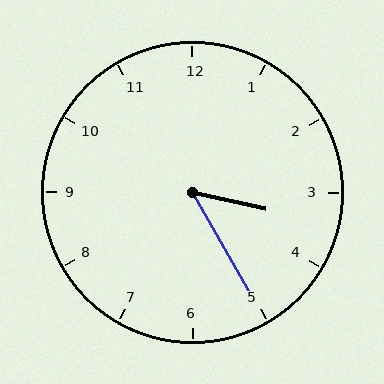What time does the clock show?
3:25.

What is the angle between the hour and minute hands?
Approximately 48 degrees.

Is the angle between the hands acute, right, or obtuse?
It is acute.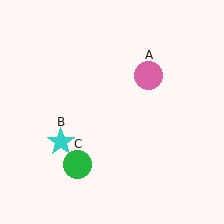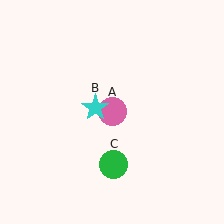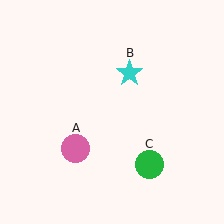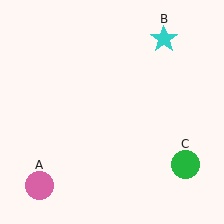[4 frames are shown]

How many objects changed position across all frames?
3 objects changed position: pink circle (object A), cyan star (object B), green circle (object C).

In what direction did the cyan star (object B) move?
The cyan star (object B) moved up and to the right.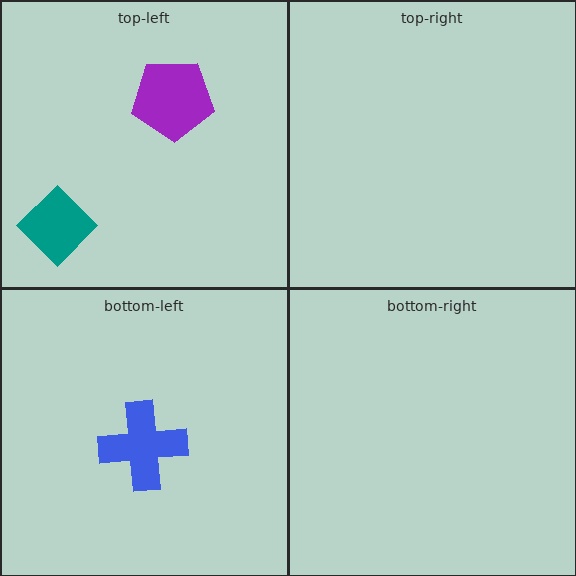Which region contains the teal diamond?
The top-left region.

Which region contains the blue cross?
The bottom-left region.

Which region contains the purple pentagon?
The top-left region.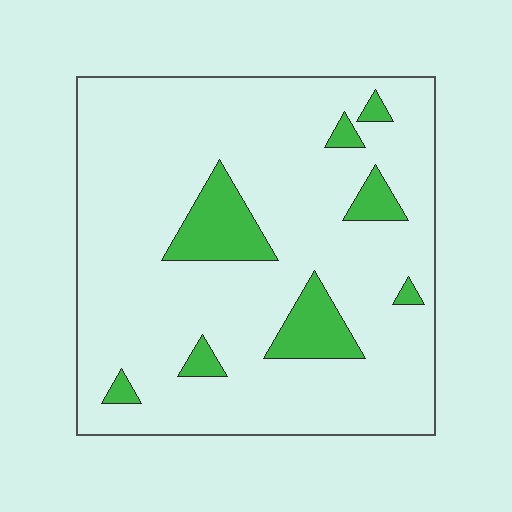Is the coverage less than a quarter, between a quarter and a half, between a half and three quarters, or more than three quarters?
Less than a quarter.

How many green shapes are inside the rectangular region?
8.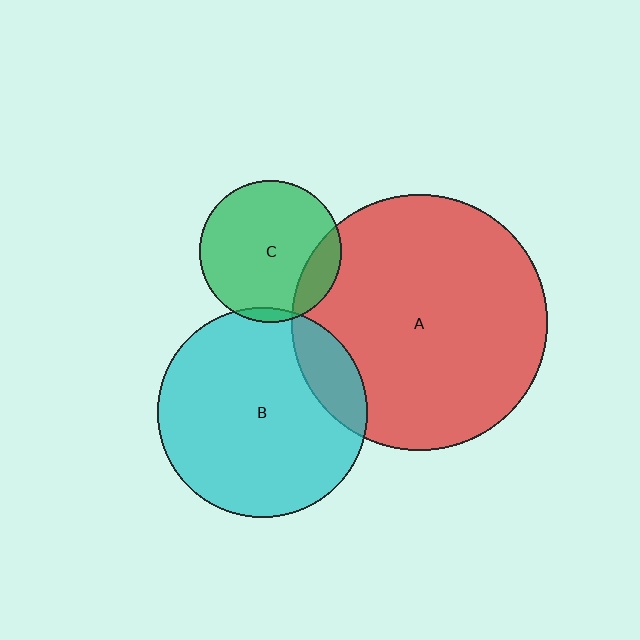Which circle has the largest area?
Circle A (red).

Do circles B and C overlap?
Yes.